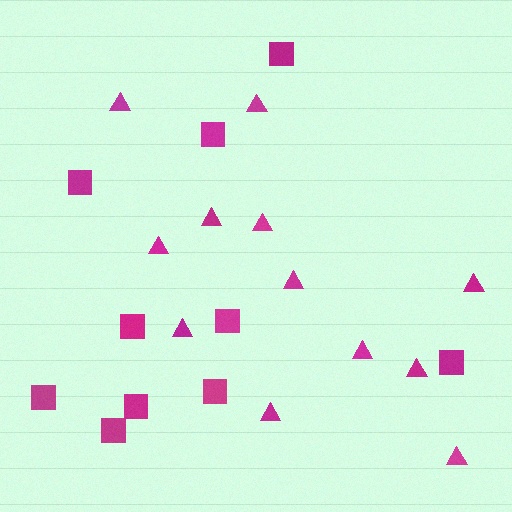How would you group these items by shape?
There are 2 groups: one group of triangles (12) and one group of squares (10).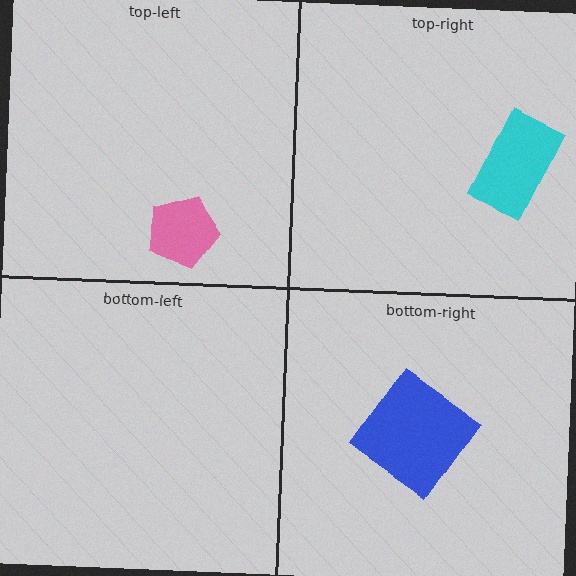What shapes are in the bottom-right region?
The blue diamond.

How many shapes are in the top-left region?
1.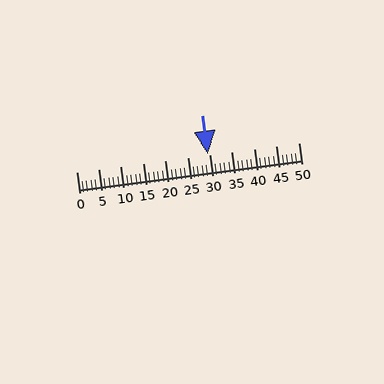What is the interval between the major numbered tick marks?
The major tick marks are spaced 5 units apart.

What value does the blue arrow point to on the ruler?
The blue arrow points to approximately 30.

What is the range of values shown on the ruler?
The ruler shows values from 0 to 50.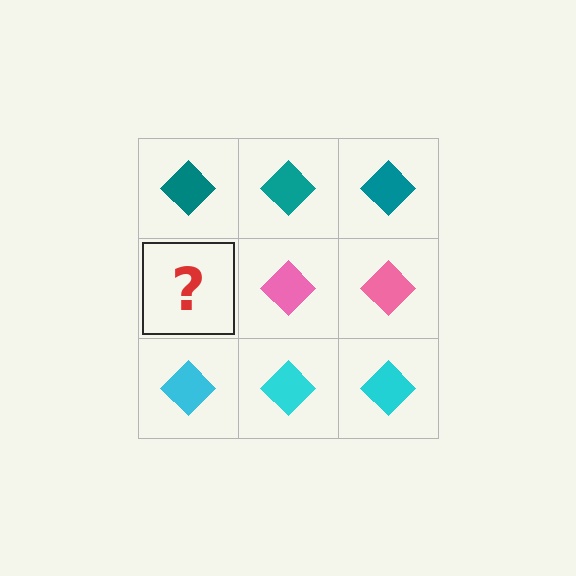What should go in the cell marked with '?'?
The missing cell should contain a pink diamond.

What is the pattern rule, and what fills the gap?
The rule is that each row has a consistent color. The gap should be filled with a pink diamond.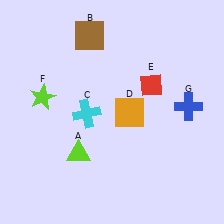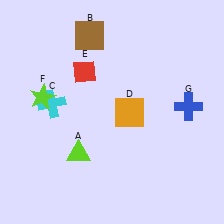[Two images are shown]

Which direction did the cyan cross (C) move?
The cyan cross (C) moved left.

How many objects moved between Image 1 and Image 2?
2 objects moved between the two images.